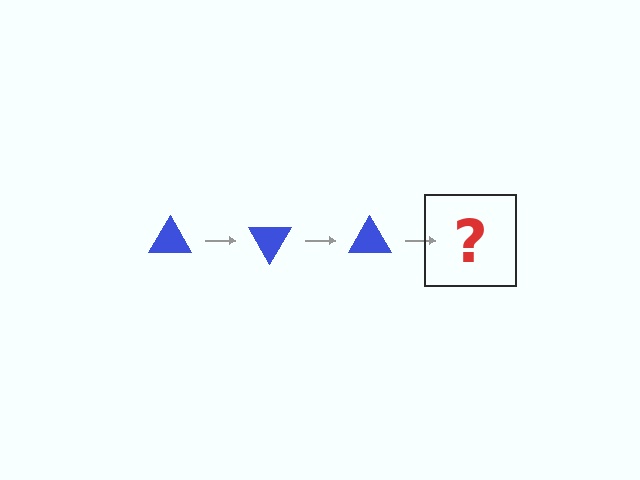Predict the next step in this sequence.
The next step is a blue triangle rotated 180 degrees.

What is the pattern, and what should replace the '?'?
The pattern is that the triangle rotates 60 degrees each step. The '?' should be a blue triangle rotated 180 degrees.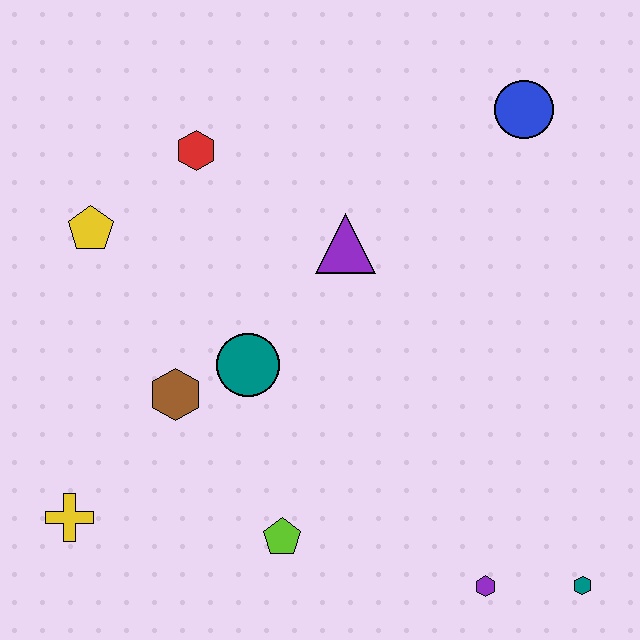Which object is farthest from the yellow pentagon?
The teal hexagon is farthest from the yellow pentagon.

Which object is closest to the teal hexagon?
The purple hexagon is closest to the teal hexagon.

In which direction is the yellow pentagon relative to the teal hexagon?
The yellow pentagon is to the left of the teal hexagon.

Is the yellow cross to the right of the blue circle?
No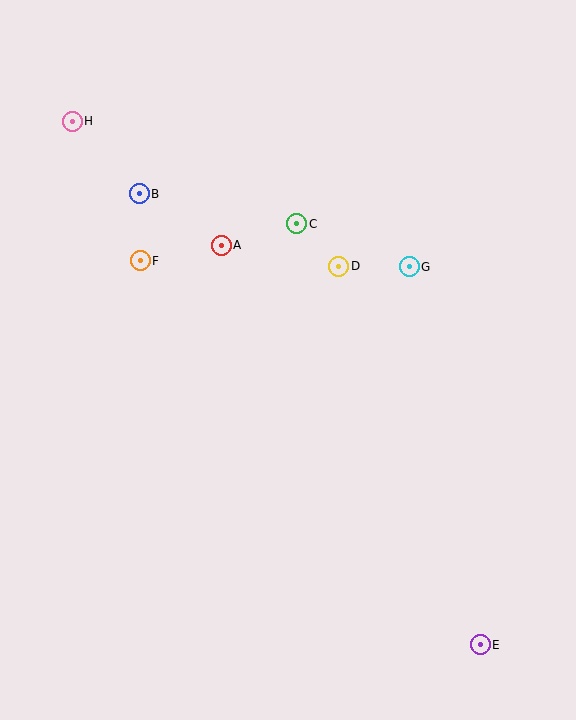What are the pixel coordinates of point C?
Point C is at (297, 224).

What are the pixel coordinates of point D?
Point D is at (339, 266).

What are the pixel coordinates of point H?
Point H is at (72, 121).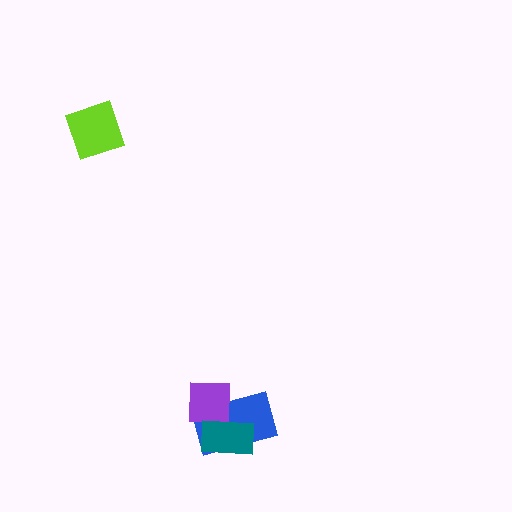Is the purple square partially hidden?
Yes, it is partially covered by another shape.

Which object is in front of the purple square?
The teal rectangle is in front of the purple square.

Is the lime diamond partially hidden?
No, no other shape covers it.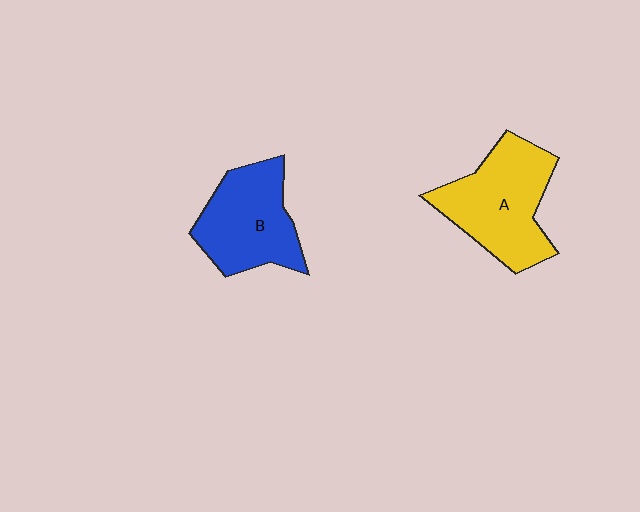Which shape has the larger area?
Shape A (yellow).